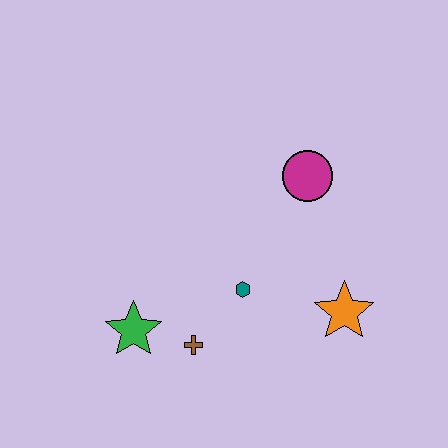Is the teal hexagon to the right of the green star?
Yes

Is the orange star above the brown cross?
Yes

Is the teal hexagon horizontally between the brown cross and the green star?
No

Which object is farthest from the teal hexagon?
The magenta circle is farthest from the teal hexagon.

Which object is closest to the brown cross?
The green star is closest to the brown cross.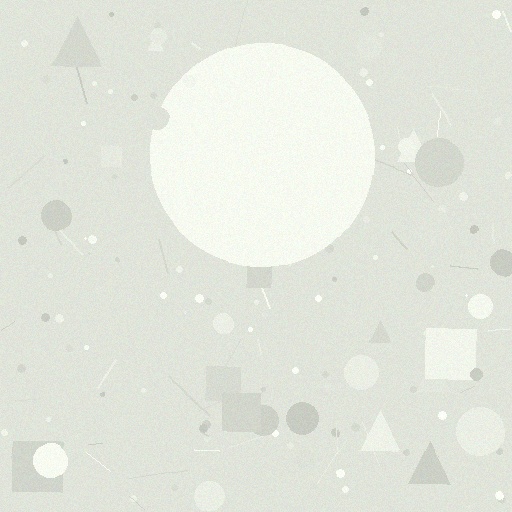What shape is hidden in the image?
A circle is hidden in the image.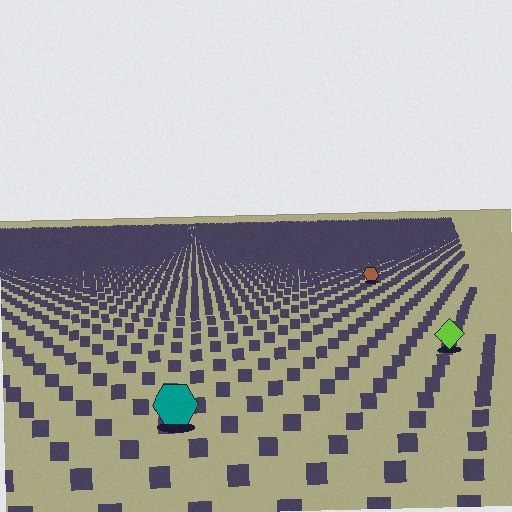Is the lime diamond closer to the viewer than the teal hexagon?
No. The teal hexagon is closer — you can tell from the texture gradient: the ground texture is coarser near it.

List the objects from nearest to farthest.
From nearest to farthest: the teal hexagon, the lime diamond, the brown hexagon.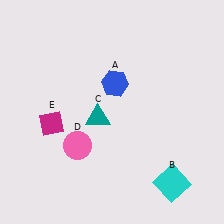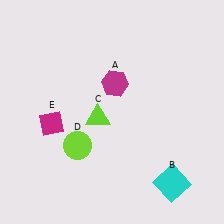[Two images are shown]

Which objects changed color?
A changed from blue to magenta. C changed from teal to lime. D changed from pink to lime.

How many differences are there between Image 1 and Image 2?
There are 3 differences between the two images.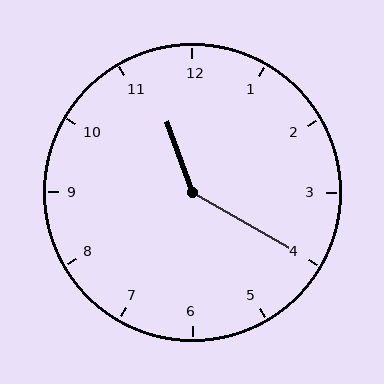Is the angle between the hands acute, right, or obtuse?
It is obtuse.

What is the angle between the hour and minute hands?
Approximately 140 degrees.